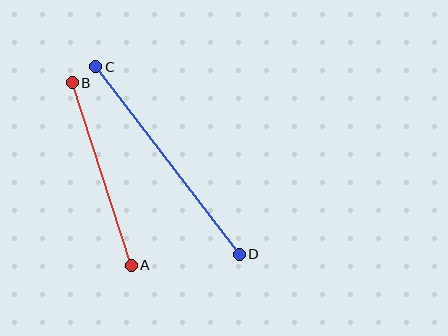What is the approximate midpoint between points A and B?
The midpoint is at approximately (102, 174) pixels.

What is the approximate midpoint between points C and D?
The midpoint is at approximately (167, 160) pixels.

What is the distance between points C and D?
The distance is approximately 236 pixels.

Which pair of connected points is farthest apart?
Points C and D are farthest apart.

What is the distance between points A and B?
The distance is approximately 192 pixels.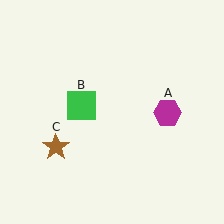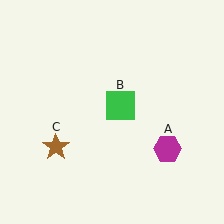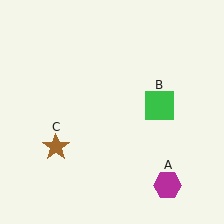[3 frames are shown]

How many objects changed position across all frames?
2 objects changed position: magenta hexagon (object A), green square (object B).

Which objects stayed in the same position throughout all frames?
Brown star (object C) remained stationary.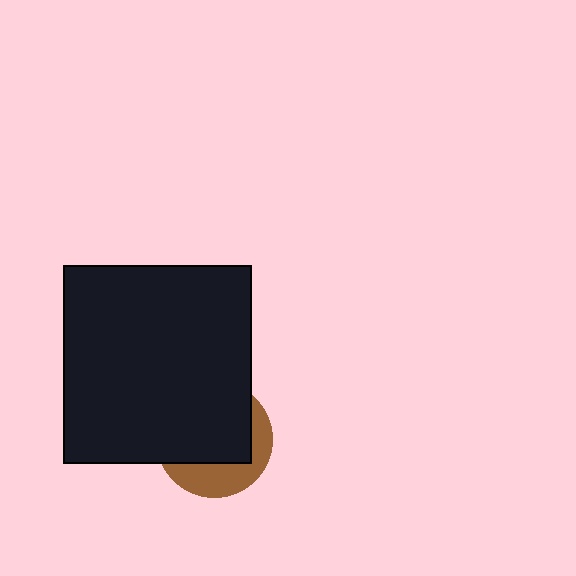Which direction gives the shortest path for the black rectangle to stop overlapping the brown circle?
Moving toward the upper-left gives the shortest separation.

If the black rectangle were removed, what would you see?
You would see the complete brown circle.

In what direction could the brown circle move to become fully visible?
The brown circle could move toward the lower-right. That would shift it out from behind the black rectangle entirely.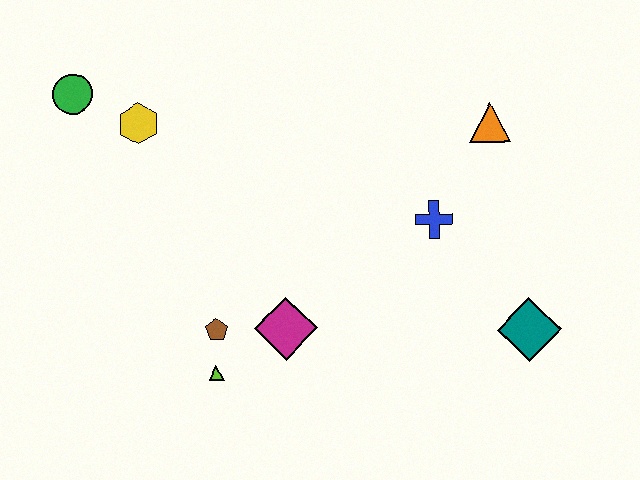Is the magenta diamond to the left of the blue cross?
Yes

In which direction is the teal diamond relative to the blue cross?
The teal diamond is below the blue cross.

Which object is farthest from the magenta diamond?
The green circle is farthest from the magenta diamond.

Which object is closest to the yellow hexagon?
The green circle is closest to the yellow hexagon.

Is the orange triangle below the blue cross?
No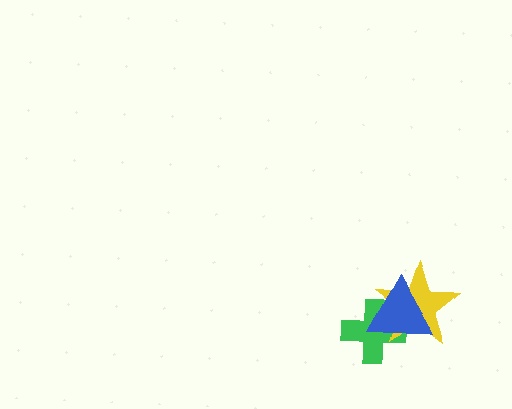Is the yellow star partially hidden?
Yes, it is partially covered by another shape.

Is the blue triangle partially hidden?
No, no other shape covers it.